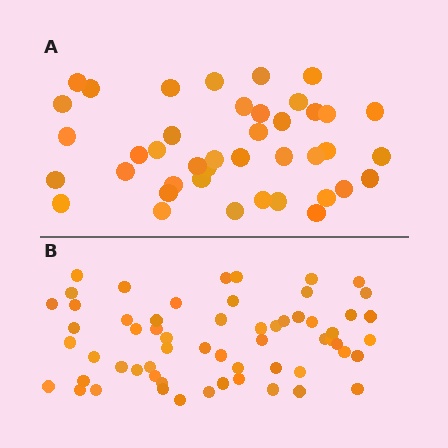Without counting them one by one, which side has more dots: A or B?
Region B (the bottom region) has more dots.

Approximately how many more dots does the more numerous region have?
Region B has approximately 20 more dots than region A.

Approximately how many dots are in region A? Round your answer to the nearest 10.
About 40 dots. (The exact count is 41, which rounds to 40.)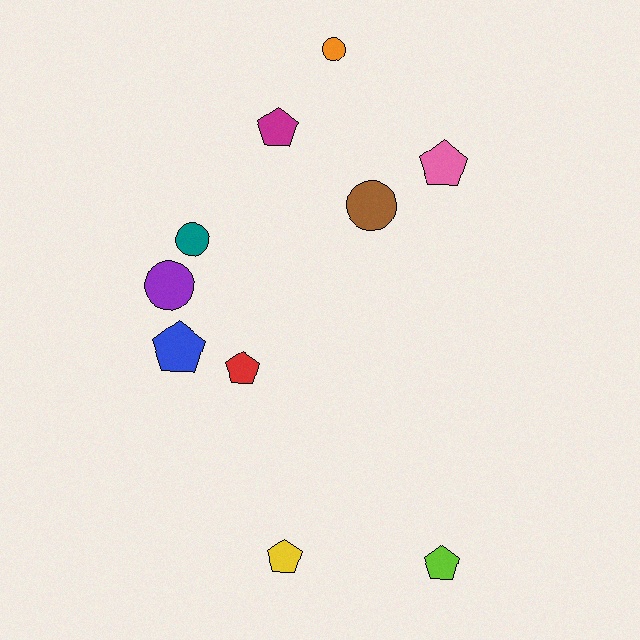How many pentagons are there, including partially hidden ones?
There are 6 pentagons.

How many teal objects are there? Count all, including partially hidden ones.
There is 1 teal object.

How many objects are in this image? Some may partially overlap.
There are 10 objects.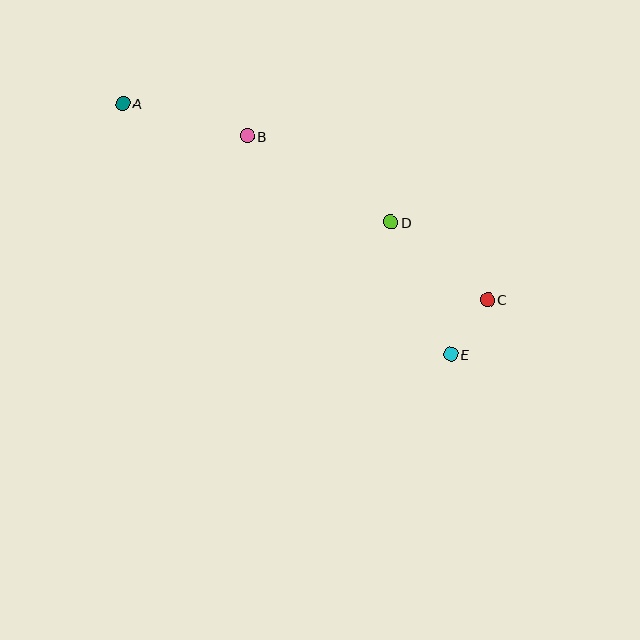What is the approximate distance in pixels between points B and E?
The distance between B and E is approximately 299 pixels.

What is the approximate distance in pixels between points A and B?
The distance between A and B is approximately 129 pixels.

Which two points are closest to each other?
Points C and E are closest to each other.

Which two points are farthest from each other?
Points A and C are farthest from each other.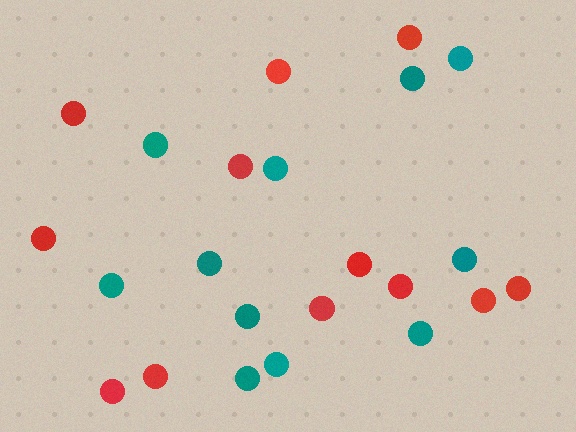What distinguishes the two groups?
There are 2 groups: one group of teal circles (11) and one group of red circles (12).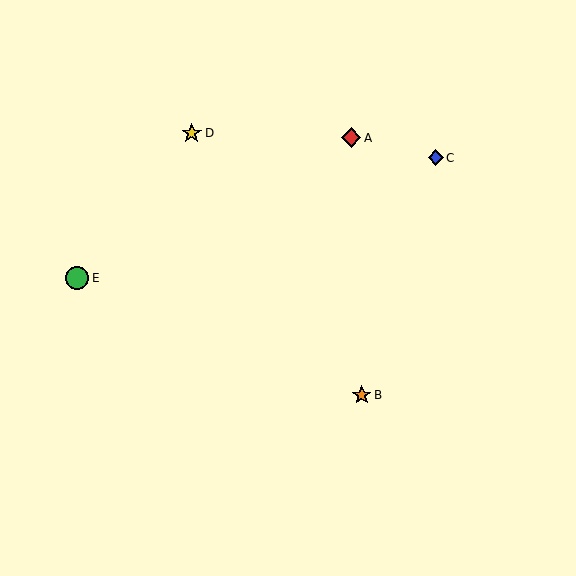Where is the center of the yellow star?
The center of the yellow star is at (192, 133).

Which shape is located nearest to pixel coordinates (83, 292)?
The green circle (labeled E) at (77, 278) is nearest to that location.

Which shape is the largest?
The green circle (labeled E) is the largest.